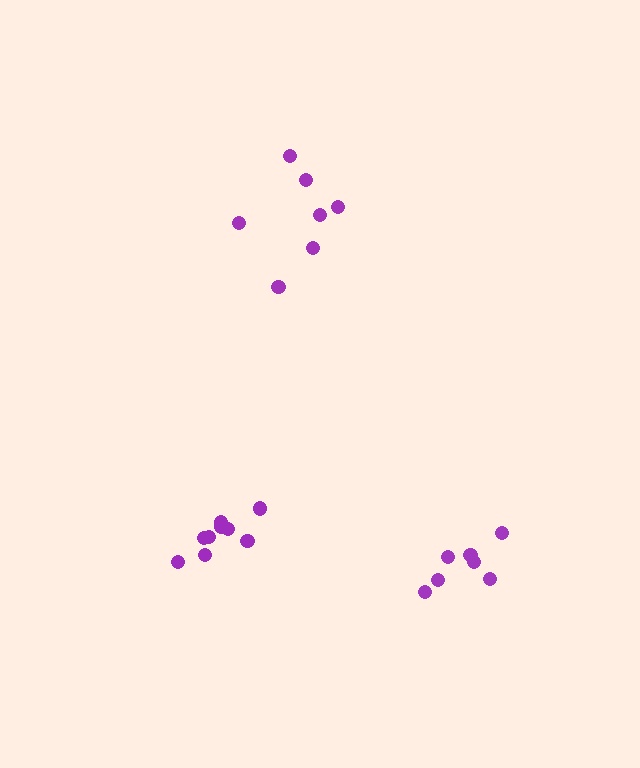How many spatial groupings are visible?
There are 3 spatial groupings.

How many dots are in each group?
Group 1: 9 dots, Group 2: 7 dots, Group 3: 7 dots (23 total).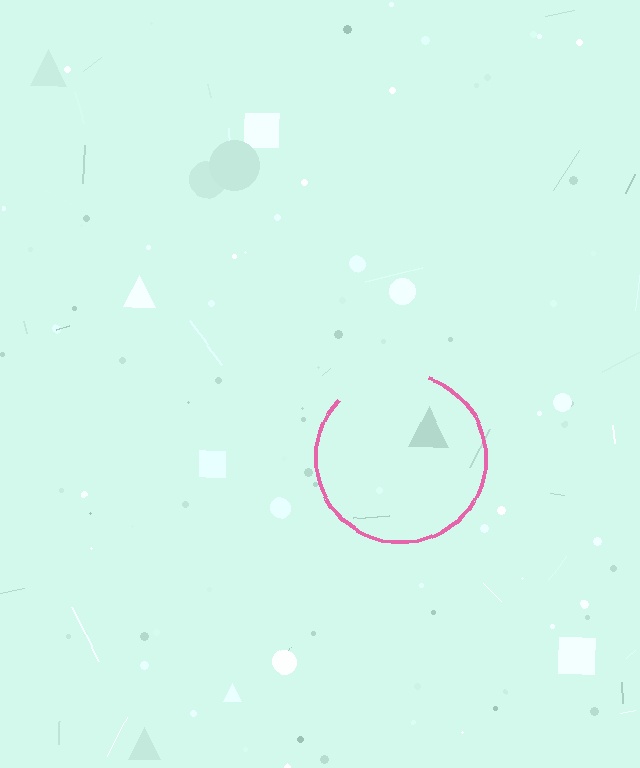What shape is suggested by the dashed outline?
The dashed outline suggests a circle.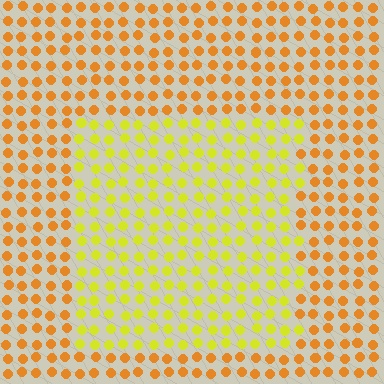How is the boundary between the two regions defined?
The boundary is defined purely by a slight shift in hue (about 35 degrees). Spacing, size, and orientation are identical on both sides.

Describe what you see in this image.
The image is filled with small orange elements in a uniform arrangement. A rectangle-shaped region is visible where the elements are tinted to a slightly different hue, forming a subtle color boundary.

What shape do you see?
I see a rectangle.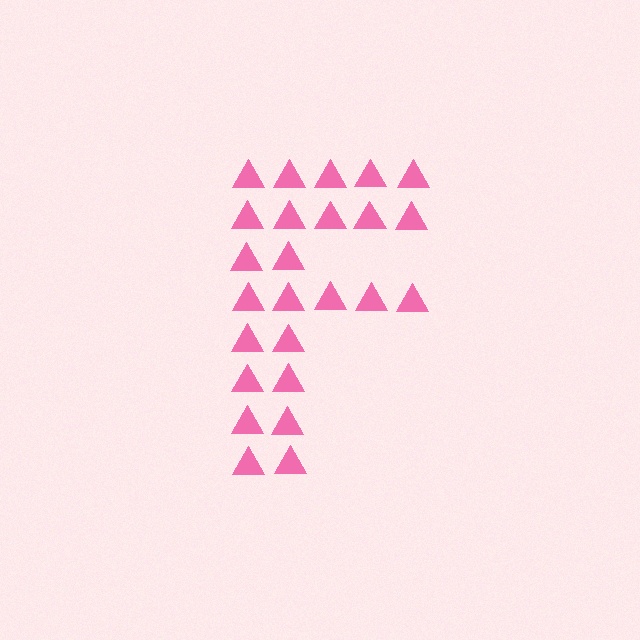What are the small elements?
The small elements are triangles.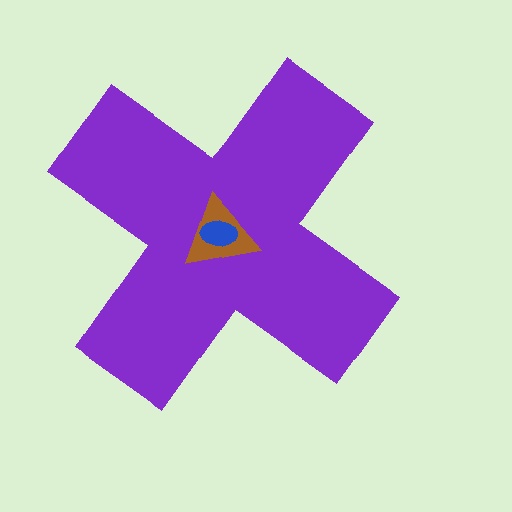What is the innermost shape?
The blue ellipse.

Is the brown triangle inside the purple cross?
Yes.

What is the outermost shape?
The purple cross.